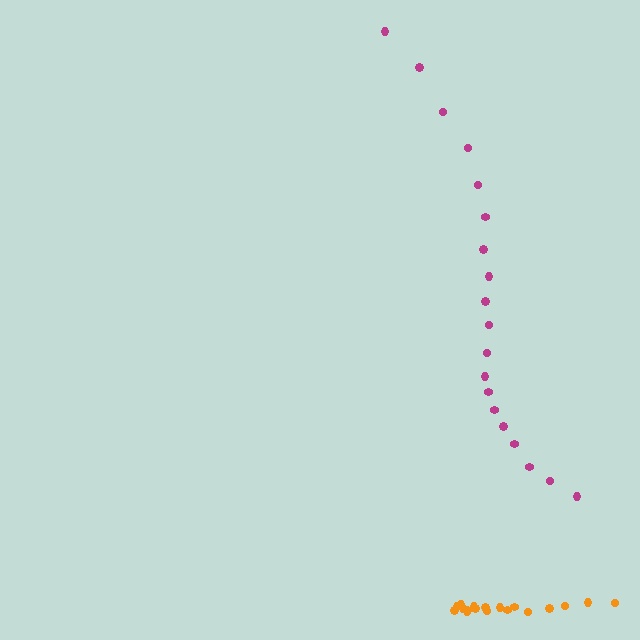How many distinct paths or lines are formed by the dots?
There are 2 distinct paths.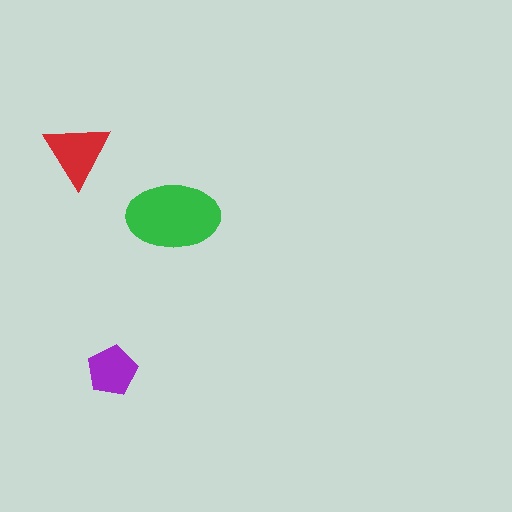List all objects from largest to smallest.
The green ellipse, the red triangle, the purple pentagon.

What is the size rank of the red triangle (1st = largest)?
2nd.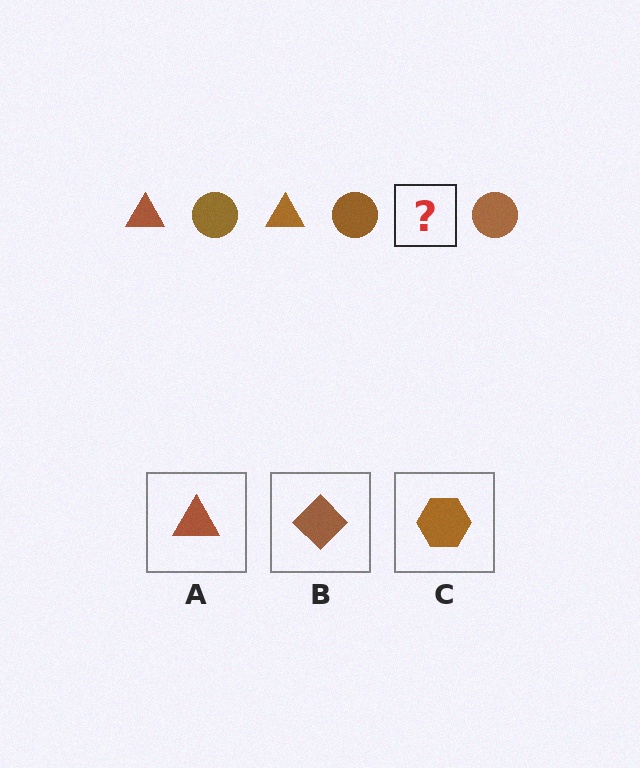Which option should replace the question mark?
Option A.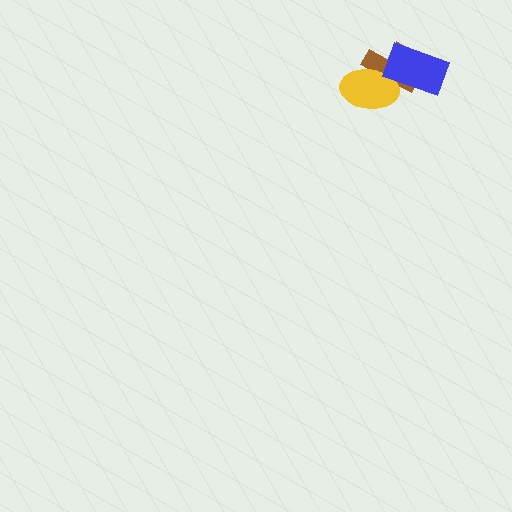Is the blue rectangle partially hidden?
No, no other shape covers it.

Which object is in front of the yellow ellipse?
The blue rectangle is in front of the yellow ellipse.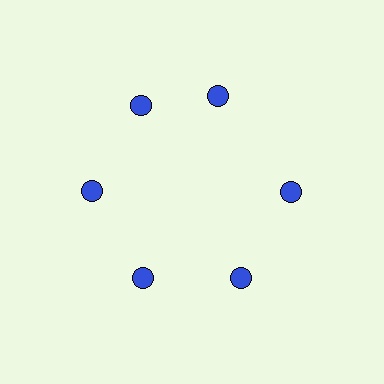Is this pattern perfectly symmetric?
No. The 6 blue circles are arranged in a ring, but one element near the 1 o'clock position is rotated out of alignment along the ring, breaking the 6-fold rotational symmetry.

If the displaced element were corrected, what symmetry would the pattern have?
It would have 6-fold rotational symmetry — the pattern would map onto itself every 60 degrees.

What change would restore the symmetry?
The symmetry would be restored by rotating it back into even spacing with its neighbors so that all 6 circles sit at equal angles and equal distance from the center.